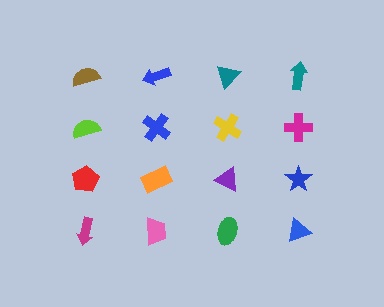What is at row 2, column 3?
A yellow cross.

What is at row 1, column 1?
A brown semicircle.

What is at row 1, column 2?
A blue arrow.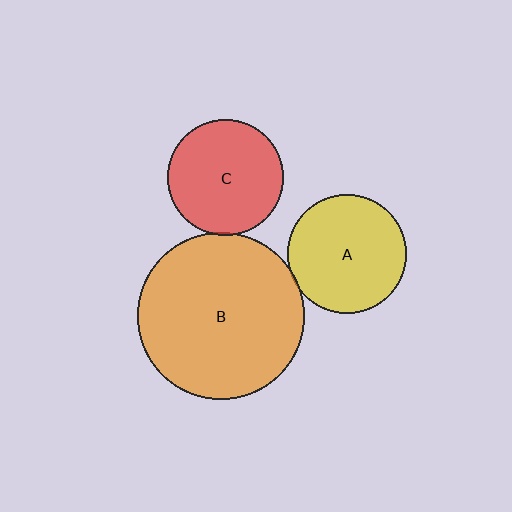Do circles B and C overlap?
Yes.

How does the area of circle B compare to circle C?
Approximately 2.1 times.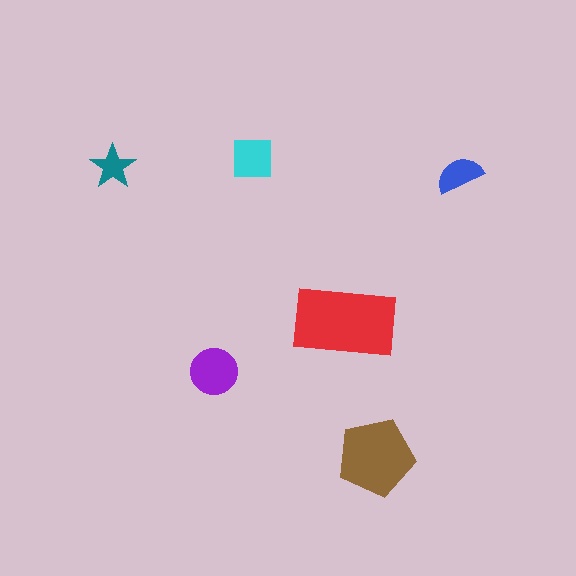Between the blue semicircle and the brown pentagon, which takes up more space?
The brown pentagon.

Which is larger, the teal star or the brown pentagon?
The brown pentagon.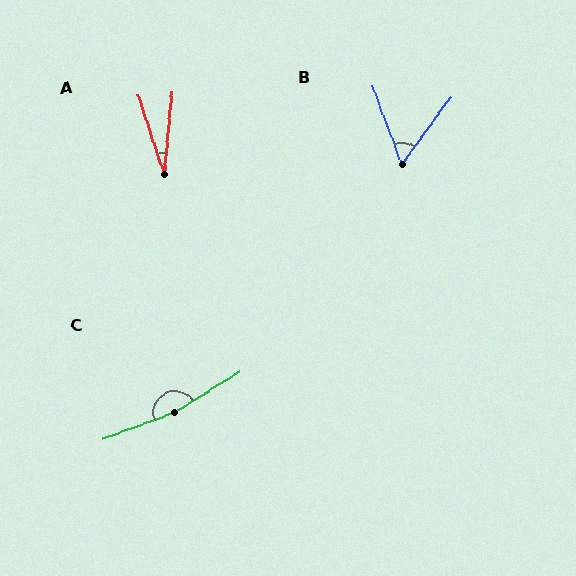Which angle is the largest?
C, at approximately 169 degrees.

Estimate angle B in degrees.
Approximately 56 degrees.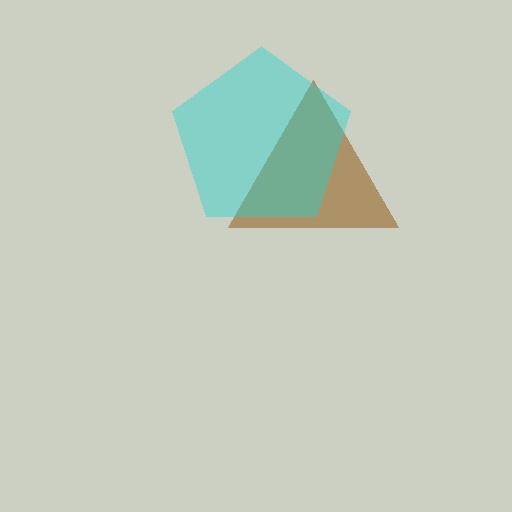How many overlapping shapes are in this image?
There are 2 overlapping shapes in the image.